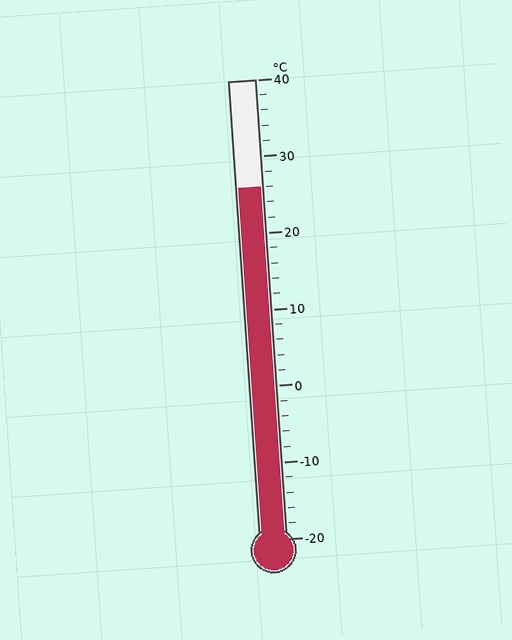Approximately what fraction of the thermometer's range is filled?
The thermometer is filled to approximately 75% of its range.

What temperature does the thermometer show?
The thermometer shows approximately 26°C.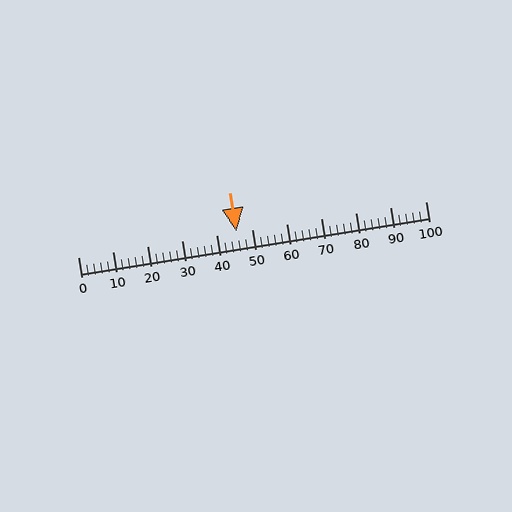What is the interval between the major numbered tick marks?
The major tick marks are spaced 10 units apart.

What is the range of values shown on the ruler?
The ruler shows values from 0 to 100.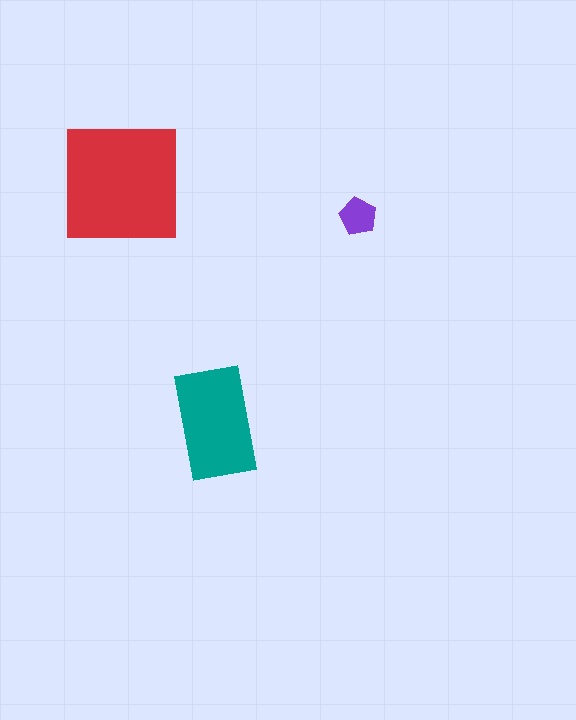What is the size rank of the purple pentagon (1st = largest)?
3rd.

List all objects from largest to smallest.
The red square, the teal rectangle, the purple pentagon.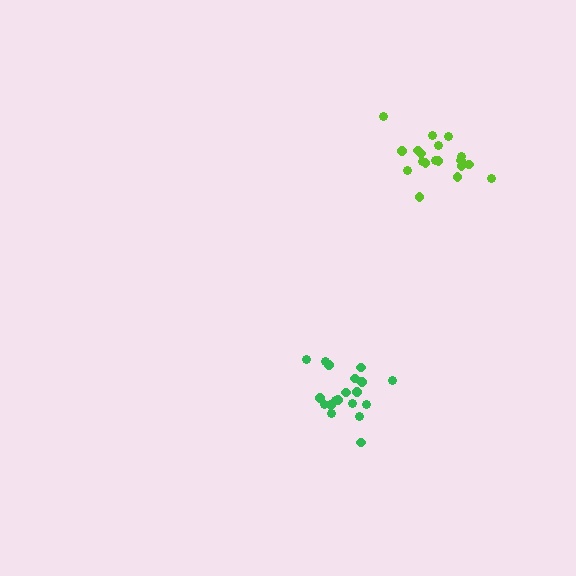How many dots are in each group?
Group 1: 19 dots, Group 2: 19 dots (38 total).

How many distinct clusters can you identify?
There are 2 distinct clusters.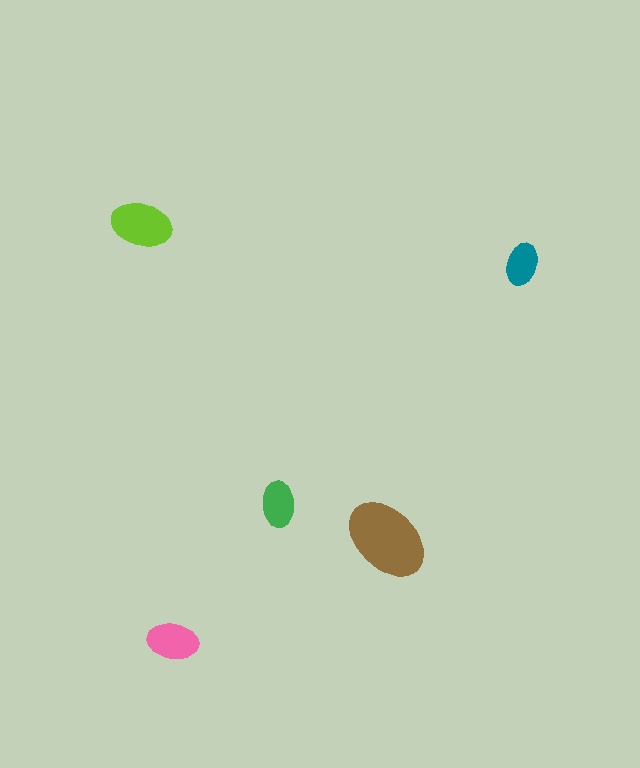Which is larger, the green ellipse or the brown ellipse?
The brown one.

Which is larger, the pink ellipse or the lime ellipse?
The lime one.